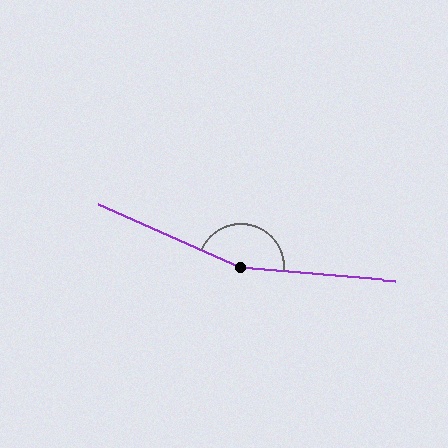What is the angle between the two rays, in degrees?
Approximately 161 degrees.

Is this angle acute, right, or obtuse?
It is obtuse.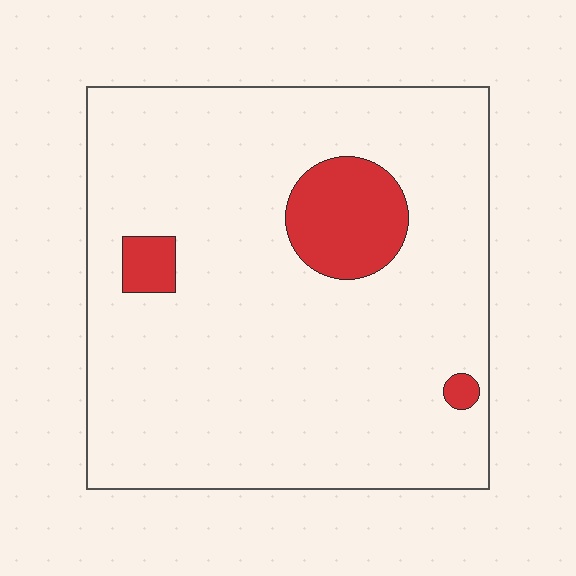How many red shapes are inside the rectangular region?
3.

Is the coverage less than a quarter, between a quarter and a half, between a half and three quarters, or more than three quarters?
Less than a quarter.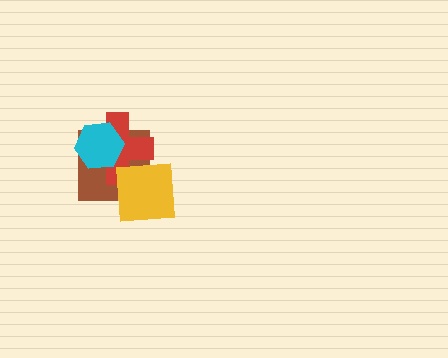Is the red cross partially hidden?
Yes, it is partially covered by another shape.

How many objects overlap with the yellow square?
2 objects overlap with the yellow square.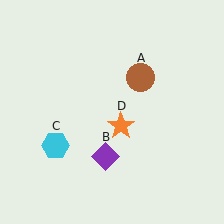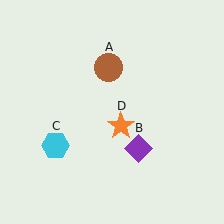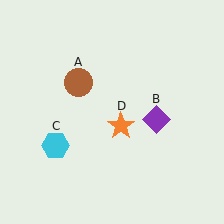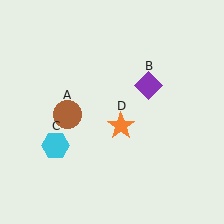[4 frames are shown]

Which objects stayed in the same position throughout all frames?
Cyan hexagon (object C) and orange star (object D) remained stationary.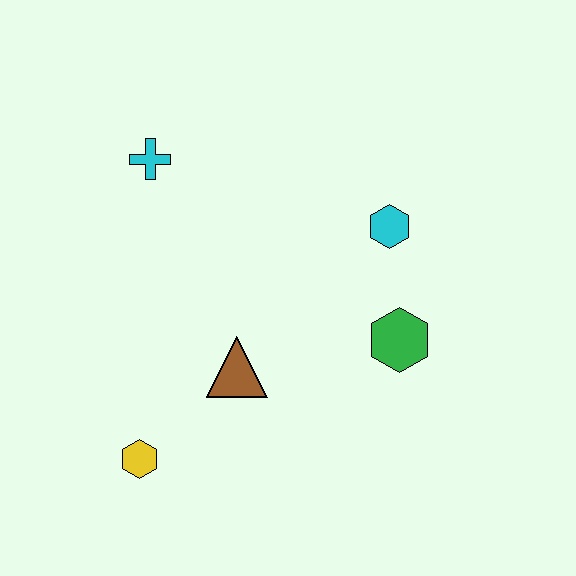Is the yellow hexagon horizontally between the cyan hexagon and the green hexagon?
No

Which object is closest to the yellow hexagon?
The brown triangle is closest to the yellow hexagon.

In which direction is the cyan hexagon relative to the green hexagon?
The cyan hexagon is above the green hexagon.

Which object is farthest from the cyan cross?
The green hexagon is farthest from the cyan cross.